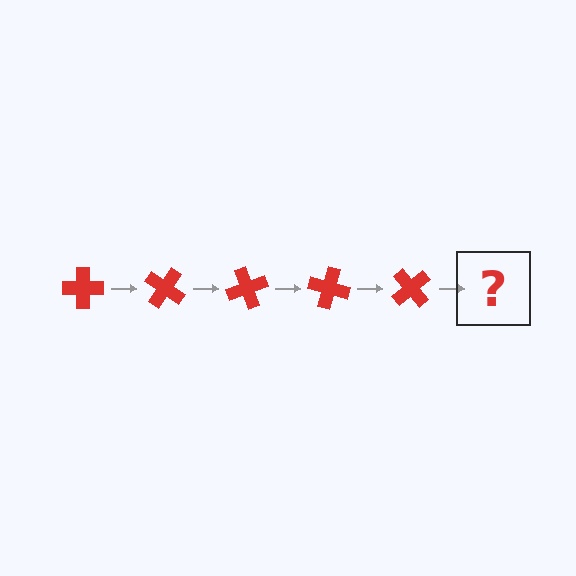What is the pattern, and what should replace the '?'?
The pattern is that the cross rotates 35 degrees each step. The '?' should be a red cross rotated 175 degrees.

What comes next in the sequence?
The next element should be a red cross rotated 175 degrees.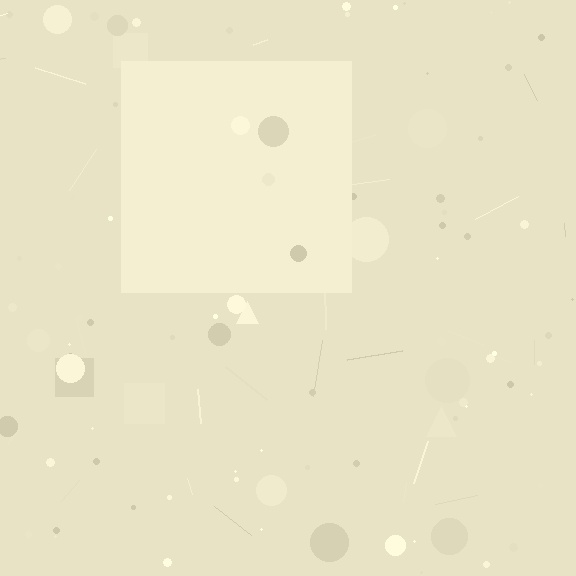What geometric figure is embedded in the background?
A square is embedded in the background.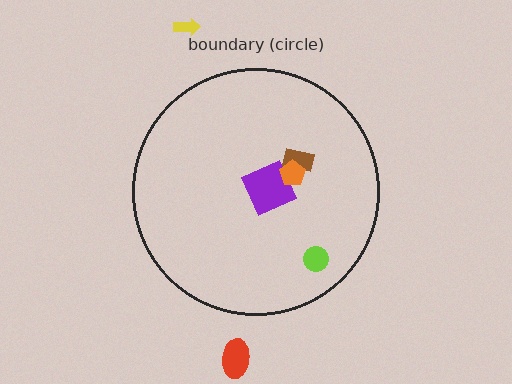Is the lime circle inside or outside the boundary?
Inside.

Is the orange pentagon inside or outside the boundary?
Inside.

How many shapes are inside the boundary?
4 inside, 2 outside.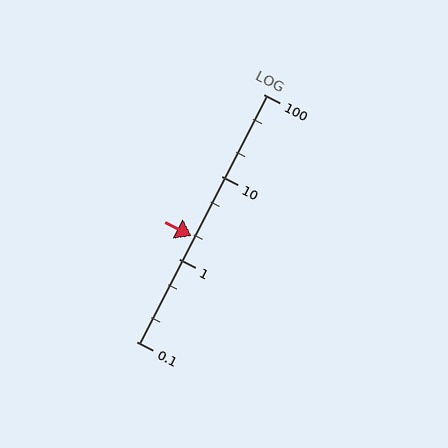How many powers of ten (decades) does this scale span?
The scale spans 3 decades, from 0.1 to 100.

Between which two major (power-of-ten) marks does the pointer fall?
The pointer is between 1 and 10.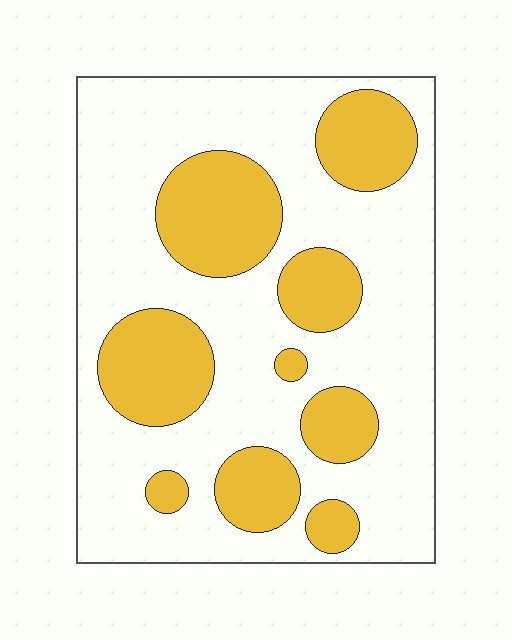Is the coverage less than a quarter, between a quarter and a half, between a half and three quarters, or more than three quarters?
Between a quarter and a half.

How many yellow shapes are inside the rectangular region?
9.